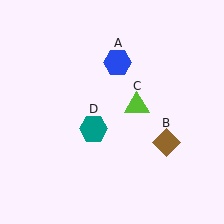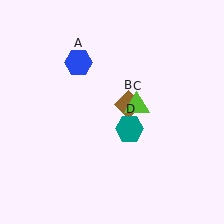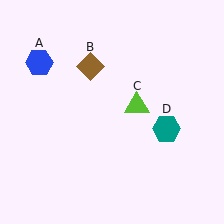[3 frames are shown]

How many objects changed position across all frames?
3 objects changed position: blue hexagon (object A), brown diamond (object B), teal hexagon (object D).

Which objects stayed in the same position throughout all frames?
Lime triangle (object C) remained stationary.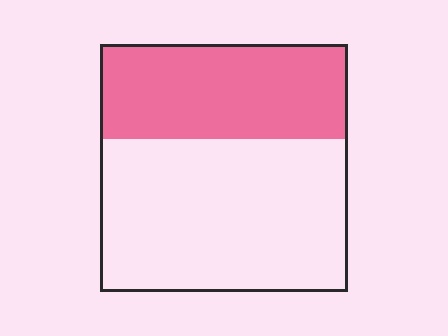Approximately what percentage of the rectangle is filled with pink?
Approximately 40%.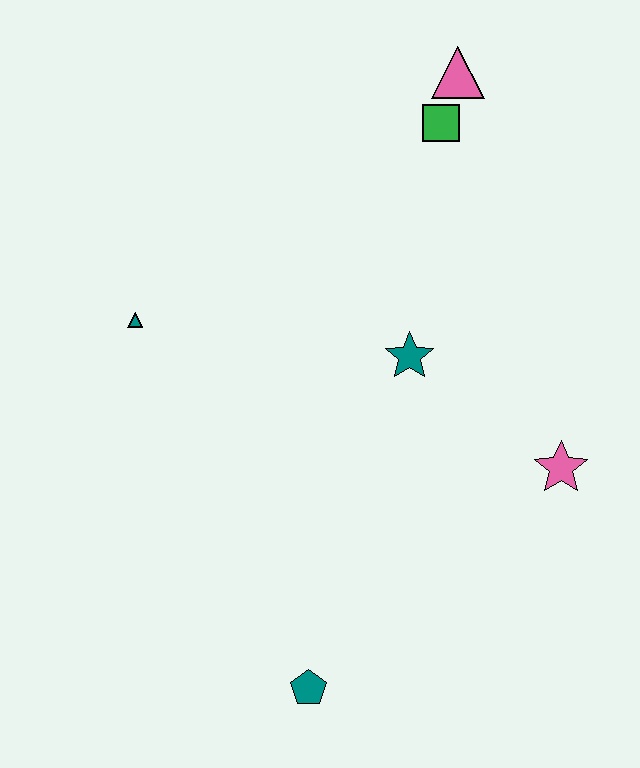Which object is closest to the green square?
The pink triangle is closest to the green square.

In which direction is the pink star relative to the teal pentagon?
The pink star is to the right of the teal pentagon.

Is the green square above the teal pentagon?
Yes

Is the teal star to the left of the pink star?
Yes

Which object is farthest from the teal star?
The teal pentagon is farthest from the teal star.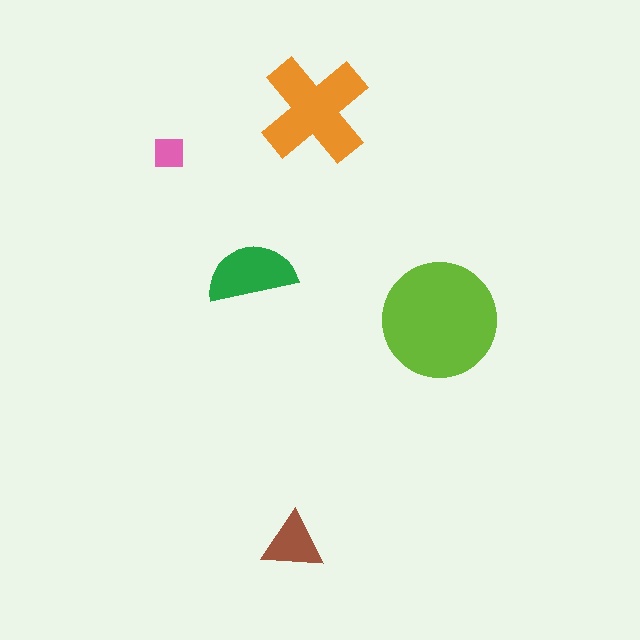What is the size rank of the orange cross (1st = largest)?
2nd.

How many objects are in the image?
There are 5 objects in the image.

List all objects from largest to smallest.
The lime circle, the orange cross, the green semicircle, the brown triangle, the pink square.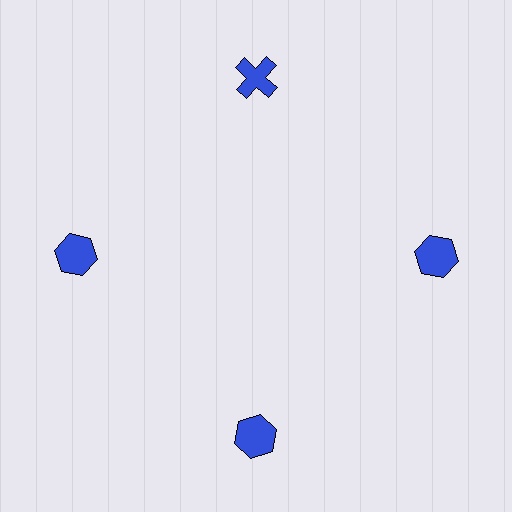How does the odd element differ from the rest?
It has a different shape: cross instead of hexagon.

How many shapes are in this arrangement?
There are 4 shapes arranged in a ring pattern.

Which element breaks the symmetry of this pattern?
The blue cross at roughly the 12 o'clock position breaks the symmetry. All other shapes are blue hexagons.